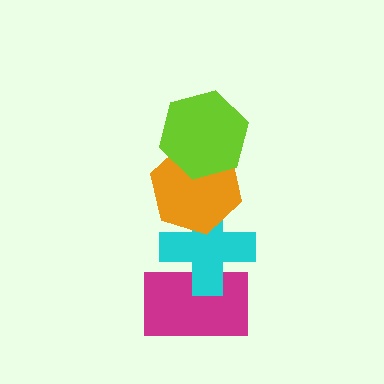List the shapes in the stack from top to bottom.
From top to bottom: the lime hexagon, the orange hexagon, the cyan cross, the magenta rectangle.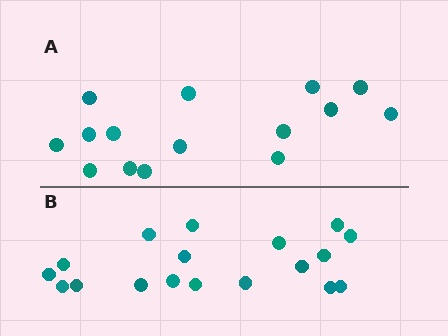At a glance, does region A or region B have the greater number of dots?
Region B (the bottom region) has more dots.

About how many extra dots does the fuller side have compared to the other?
Region B has just a few more — roughly 2 or 3 more dots than region A.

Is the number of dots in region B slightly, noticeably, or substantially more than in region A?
Region B has only slightly more — the two regions are fairly close. The ratio is roughly 1.2 to 1.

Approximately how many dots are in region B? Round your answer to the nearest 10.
About 20 dots. (The exact count is 18, which rounds to 20.)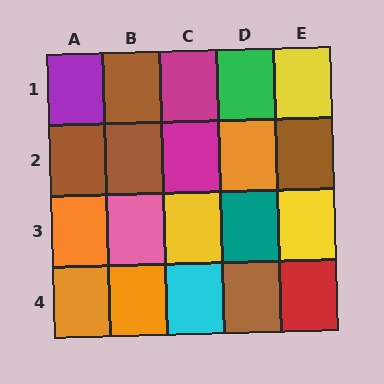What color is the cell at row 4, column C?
Cyan.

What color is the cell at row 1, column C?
Magenta.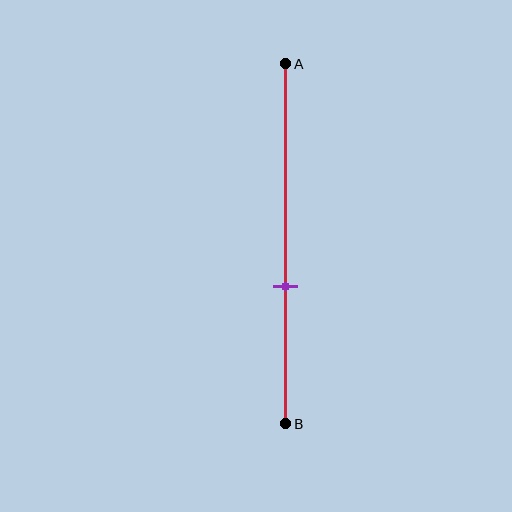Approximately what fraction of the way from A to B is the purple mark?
The purple mark is approximately 60% of the way from A to B.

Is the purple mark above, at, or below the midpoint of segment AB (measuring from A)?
The purple mark is below the midpoint of segment AB.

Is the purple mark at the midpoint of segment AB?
No, the mark is at about 60% from A, not at the 50% midpoint.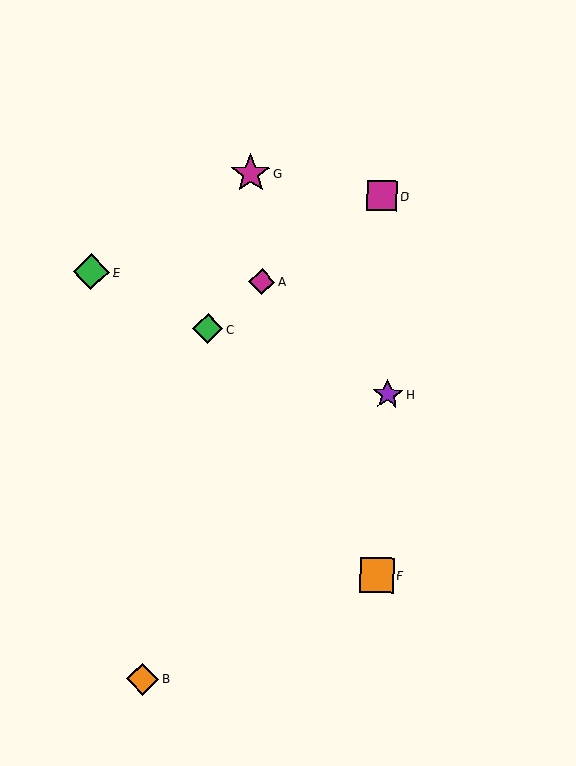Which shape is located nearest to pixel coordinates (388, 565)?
The orange square (labeled F) at (377, 575) is nearest to that location.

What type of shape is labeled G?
Shape G is a magenta star.